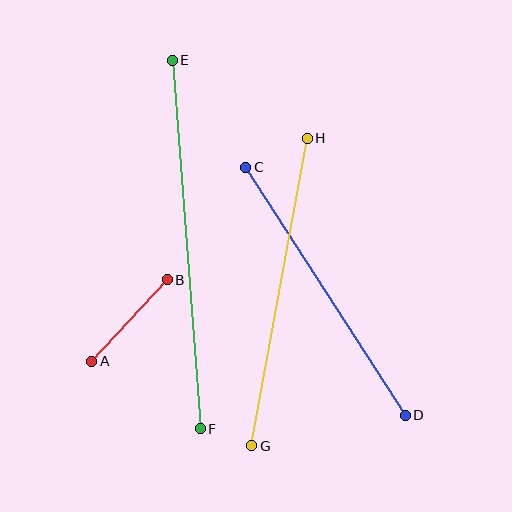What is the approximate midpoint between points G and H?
The midpoint is at approximately (279, 292) pixels.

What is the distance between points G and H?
The distance is approximately 312 pixels.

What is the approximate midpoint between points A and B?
The midpoint is at approximately (130, 320) pixels.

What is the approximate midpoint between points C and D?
The midpoint is at approximately (326, 291) pixels.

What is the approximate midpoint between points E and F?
The midpoint is at approximately (186, 245) pixels.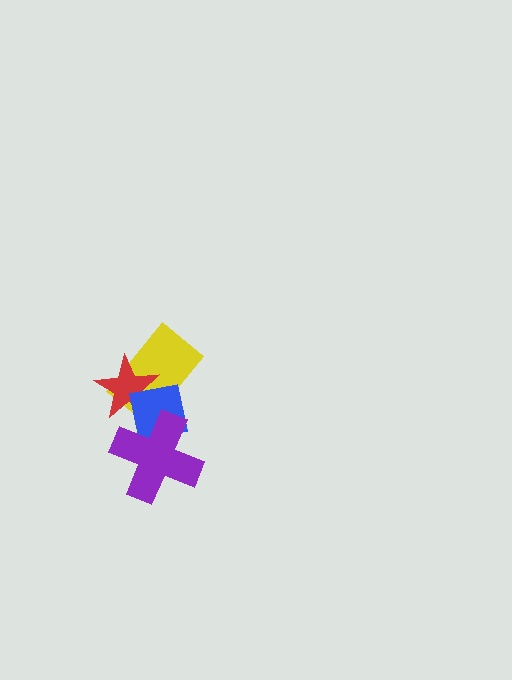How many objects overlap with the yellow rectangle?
2 objects overlap with the yellow rectangle.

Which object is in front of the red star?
The blue square is in front of the red star.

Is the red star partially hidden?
Yes, it is partially covered by another shape.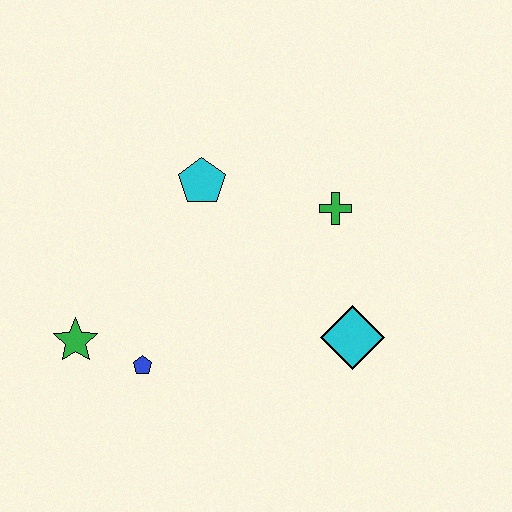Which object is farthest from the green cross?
The green star is farthest from the green cross.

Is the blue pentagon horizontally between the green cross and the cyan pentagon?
No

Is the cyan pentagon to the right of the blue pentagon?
Yes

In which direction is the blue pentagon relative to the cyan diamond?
The blue pentagon is to the left of the cyan diamond.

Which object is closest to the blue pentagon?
The green star is closest to the blue pentagon.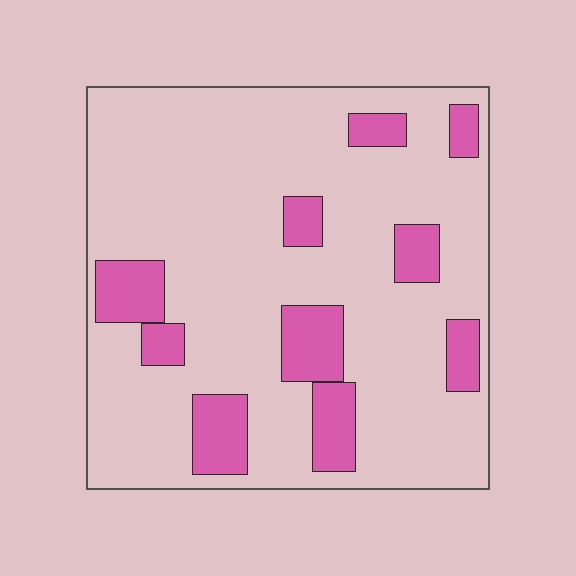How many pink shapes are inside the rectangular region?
10.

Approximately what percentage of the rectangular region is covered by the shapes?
Approximately 20%.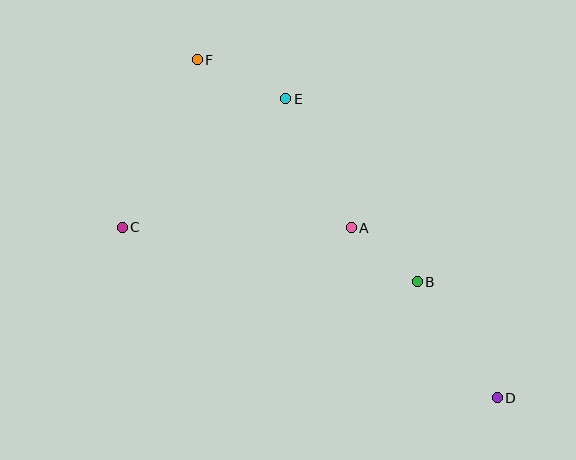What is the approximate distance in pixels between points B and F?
The distance between B and F is approximately 312 pixels.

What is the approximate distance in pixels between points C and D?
The distance between C and D is approximately 412 pixels.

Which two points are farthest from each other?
Points D and F are farthest from each other.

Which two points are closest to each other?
Points A and B are closest to each other.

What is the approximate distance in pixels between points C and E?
The distance between C and E is approximately 208 pixels.